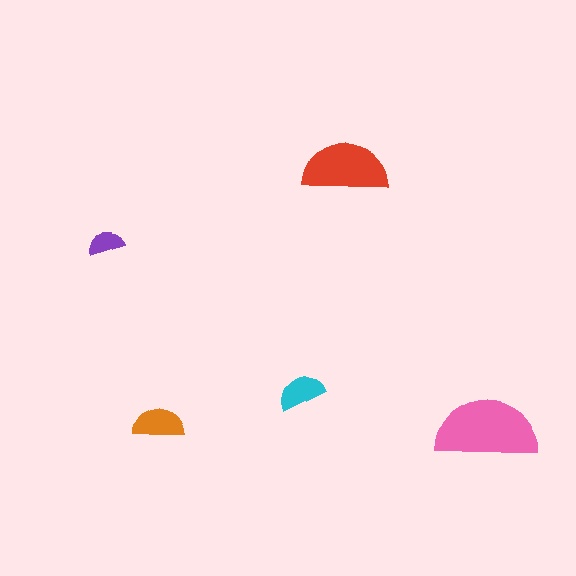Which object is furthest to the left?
The purple semicircle is leftmost.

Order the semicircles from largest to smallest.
the pink one, the red one, the orange one, the cyan one, the purple one.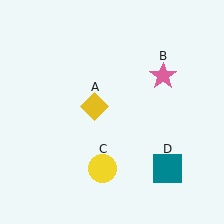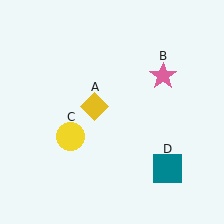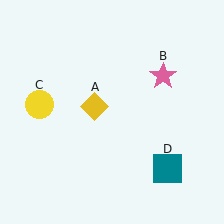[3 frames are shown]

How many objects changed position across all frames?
1 object changed position: yellow circle (object C).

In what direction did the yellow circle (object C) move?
The yellow circle (object C) moved up and to the left.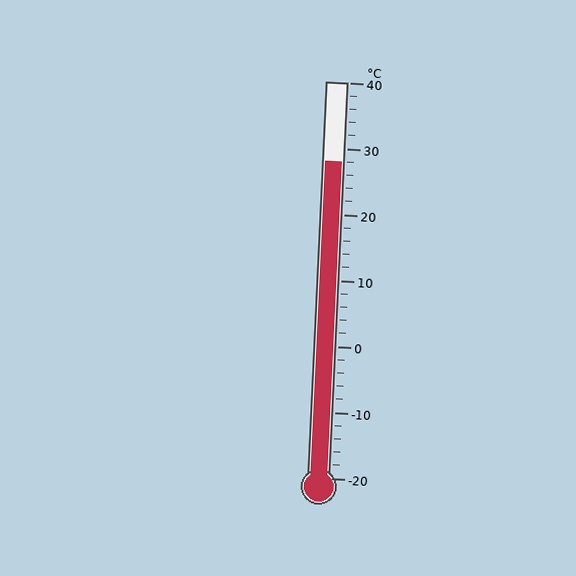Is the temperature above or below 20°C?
The temperature is above 20°C.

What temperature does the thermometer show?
The thermometer shows approximately 28°C.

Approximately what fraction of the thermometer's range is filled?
The thermometer is filled to approximately 80% of its range.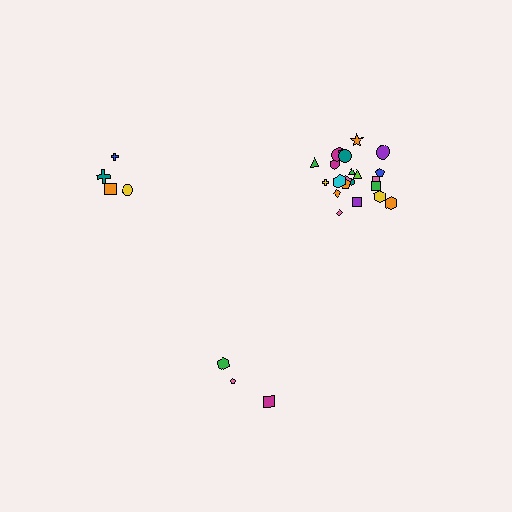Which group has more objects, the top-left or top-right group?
The top-right group.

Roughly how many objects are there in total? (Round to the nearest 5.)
Roughly 30 objects in total.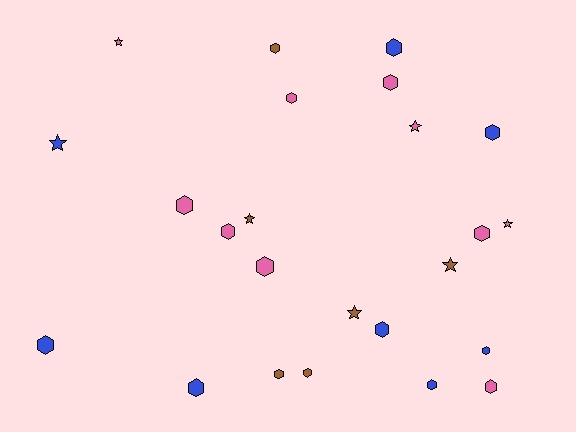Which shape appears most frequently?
Hexagon, with 17 objects.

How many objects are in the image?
There are 24 objects.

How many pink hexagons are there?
There are 7 pink hexagons.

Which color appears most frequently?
Pink, with 10 objects.